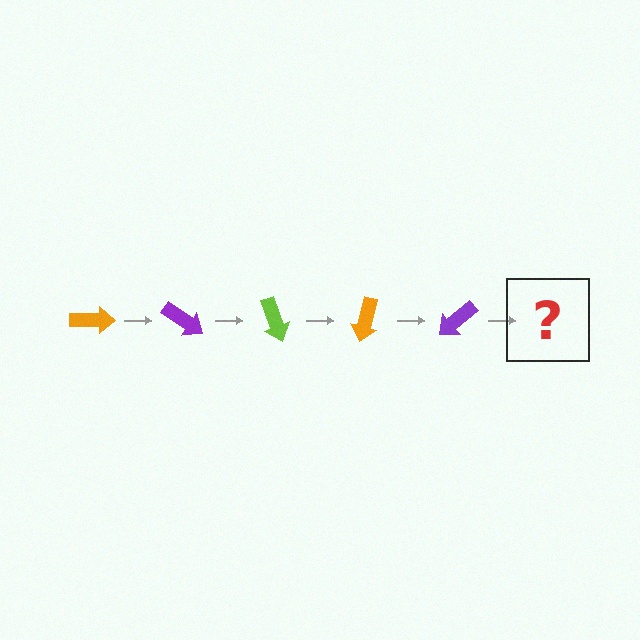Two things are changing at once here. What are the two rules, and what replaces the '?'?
The two rules are that it rotates 35 degrees each step and the color cycles through orange, purple, and lime. The '?' should be a lime arrow, rotated 175 degrees from the start.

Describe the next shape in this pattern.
It should be a lime arrow, rotated 175 degrees from the start.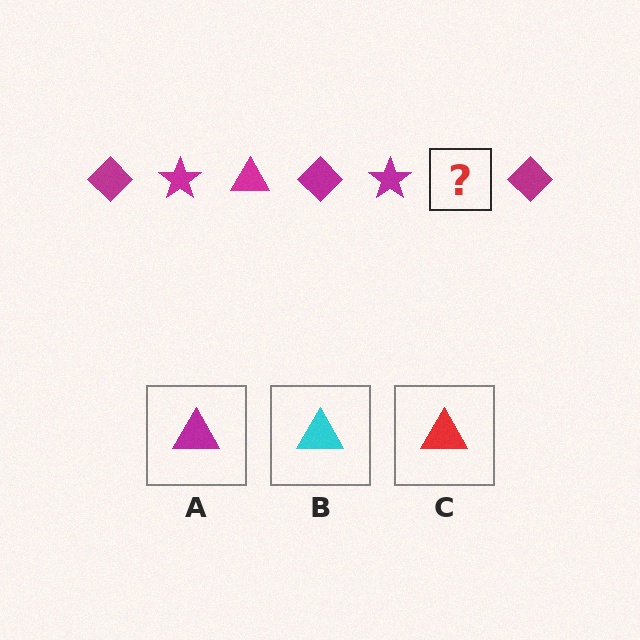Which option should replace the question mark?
Option A.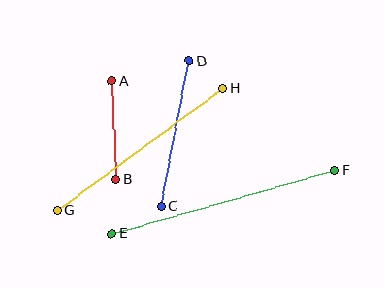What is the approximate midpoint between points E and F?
The midpoint is at approximately (223, 202) pixels.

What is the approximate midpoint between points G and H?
The midpoint is at approximately (140, 149) pixels.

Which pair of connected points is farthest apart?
Points E and F are farthest apart.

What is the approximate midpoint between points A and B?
The midpoint is at approximately (114, 130) pixels.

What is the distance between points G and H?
The distance is approximately 206 pixels.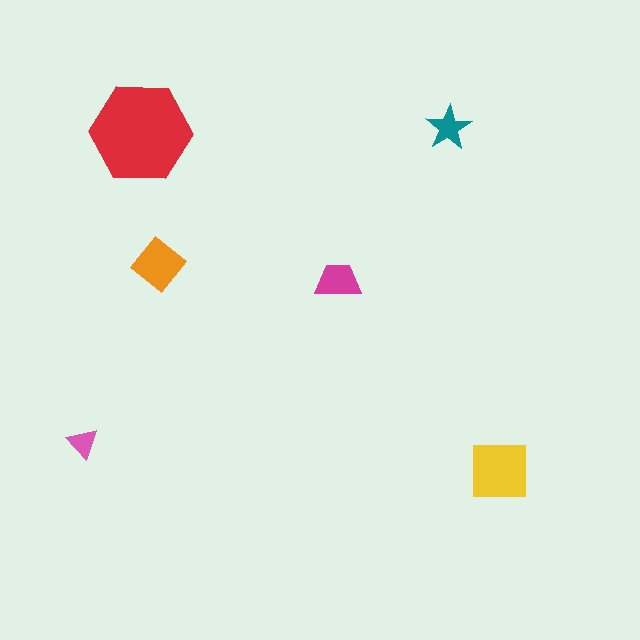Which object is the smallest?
The pink triangle.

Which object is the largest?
The red hexagon.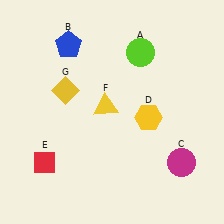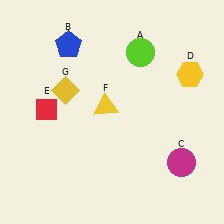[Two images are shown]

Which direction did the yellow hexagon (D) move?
The yellow hexagon (D) moved up.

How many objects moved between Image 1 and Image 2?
2 objects moved between the two images.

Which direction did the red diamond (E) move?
The red diamond (E) moved up.